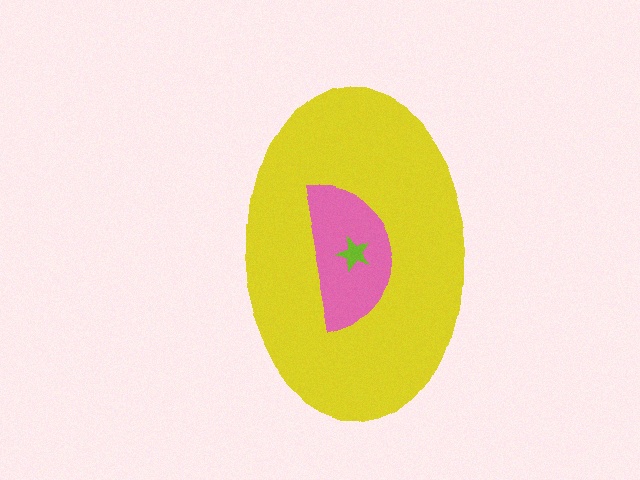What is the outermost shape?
The yellow ellipse.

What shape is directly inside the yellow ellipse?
The pink semicircle.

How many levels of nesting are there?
3.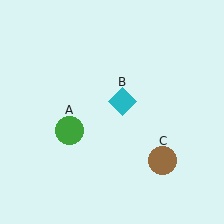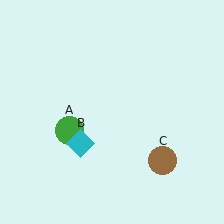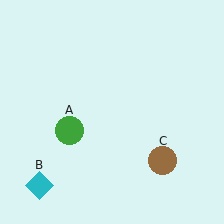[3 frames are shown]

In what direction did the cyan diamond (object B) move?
The cyan diamond (object B) moved down and to the left.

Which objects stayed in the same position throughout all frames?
Green circle (object A) and brown circle (object C) remained stationary.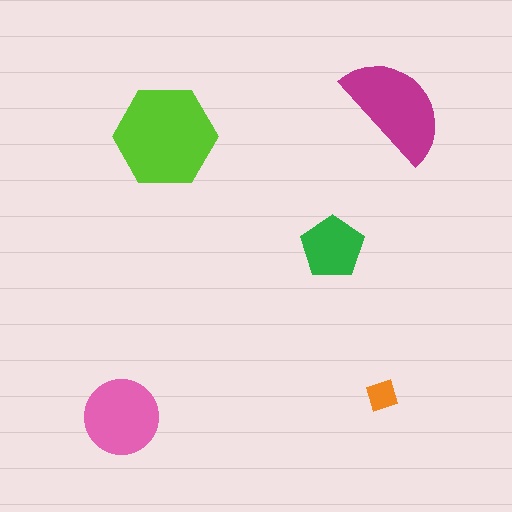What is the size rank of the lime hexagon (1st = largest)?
1st.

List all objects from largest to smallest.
The lime hexagon, the magenta semicircle, the pink circle, the green pentagon, the orange diamond.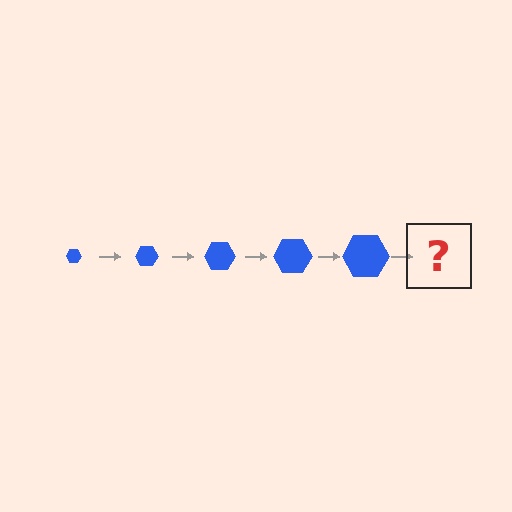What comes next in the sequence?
The next element should be a blue hexagon, larger than the previous one.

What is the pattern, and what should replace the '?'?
The pattern is that the hexagon gets progressively larger each step. The '?' should be a blue hexagon, larger than the previous one.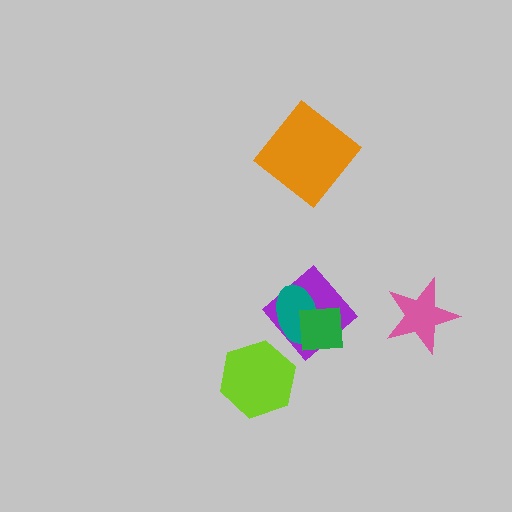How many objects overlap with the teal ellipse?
2 objects overlap with the teal ellipse.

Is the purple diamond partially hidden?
Yes, it is partially covered by another shape.